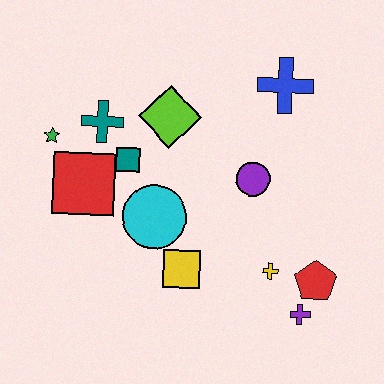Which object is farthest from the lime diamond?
The purple cross is farthest from the lime diamond.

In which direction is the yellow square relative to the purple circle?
The yellow square is below the purple circle.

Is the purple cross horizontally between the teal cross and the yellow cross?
No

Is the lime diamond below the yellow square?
No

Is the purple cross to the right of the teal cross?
Yes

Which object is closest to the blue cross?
The purple circle is closest to the blue cross.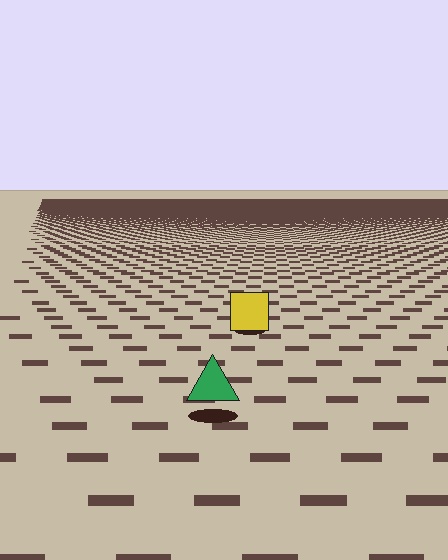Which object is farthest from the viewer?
The yellow square is farthest from the viewer. It appears smaller and the ground texture around it is denser.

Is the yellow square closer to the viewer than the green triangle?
No. The green triangle is closer — you can tell from the texture gradient: the ground texture is coarser near it.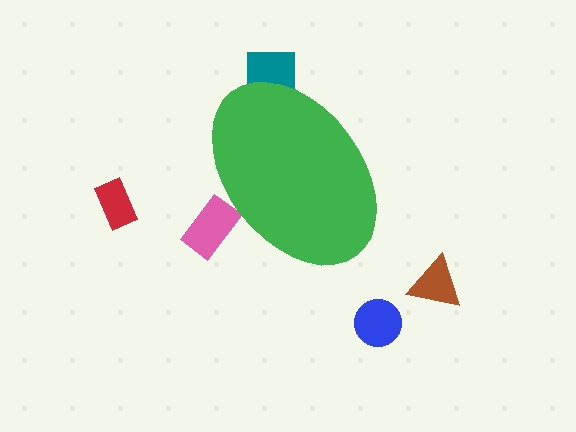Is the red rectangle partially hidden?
No, the red rectangle is fully visible.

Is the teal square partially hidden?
Yes, the teal square is partially hidden behind the green ellipse.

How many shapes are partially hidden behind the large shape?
2 shapes are partially hidden.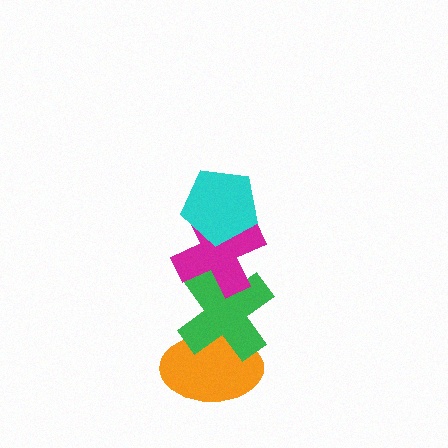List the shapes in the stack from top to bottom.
From top to bottom: the cyan pentagon, the magenta cross, the green cross, the orange ellipse.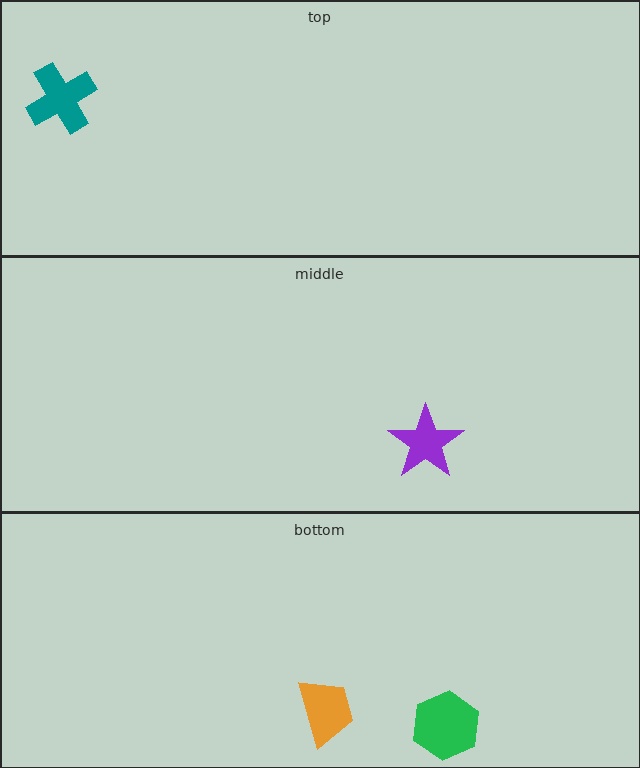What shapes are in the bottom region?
The orange trapezoid, the green hexagon.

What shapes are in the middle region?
The purple star.